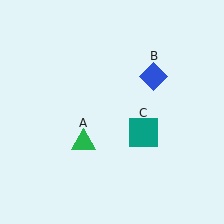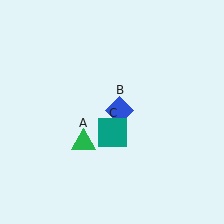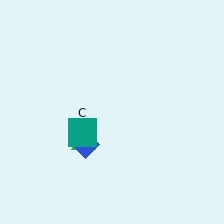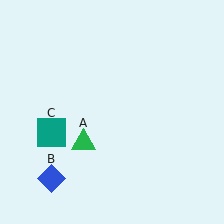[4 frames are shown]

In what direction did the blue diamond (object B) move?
The blue diamond (object B) moved down and to the left.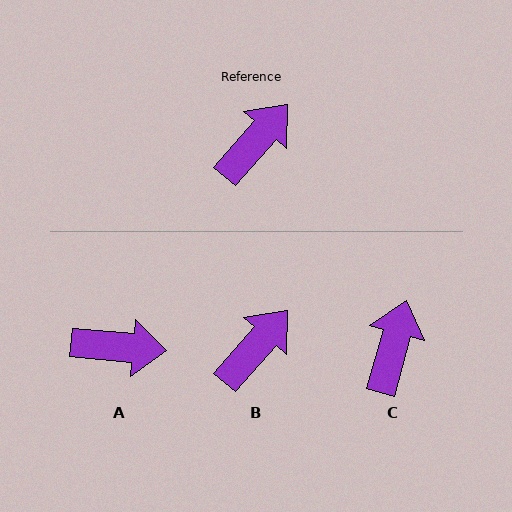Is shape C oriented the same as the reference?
No, it is off by about 25 degrees.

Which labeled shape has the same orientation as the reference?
B.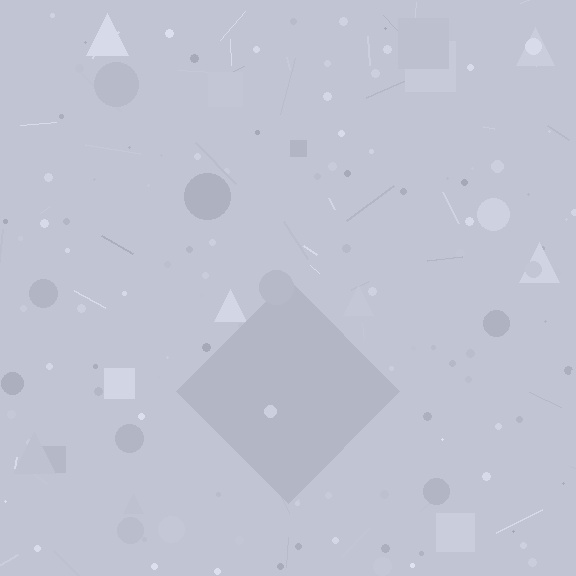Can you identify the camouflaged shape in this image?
The camouflaged shape is a diamond.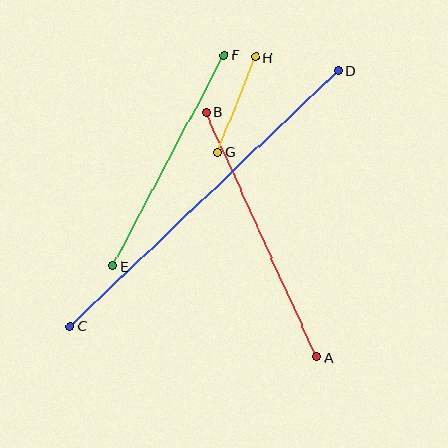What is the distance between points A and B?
The distance is approximately 269 pixels.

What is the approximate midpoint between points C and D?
The midpoint is at approximately (204, 198) pixels.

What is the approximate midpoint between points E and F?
The midpoint is at approximately (169, 161) pixels.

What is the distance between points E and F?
The distance is approximately 238 pixels.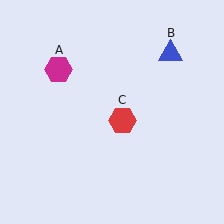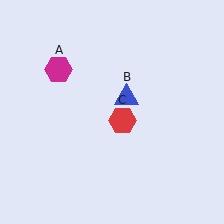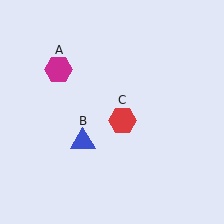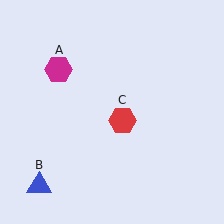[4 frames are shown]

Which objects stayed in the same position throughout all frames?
Magenta hexagon (object A) and red hexagon (object C) remained stationary.